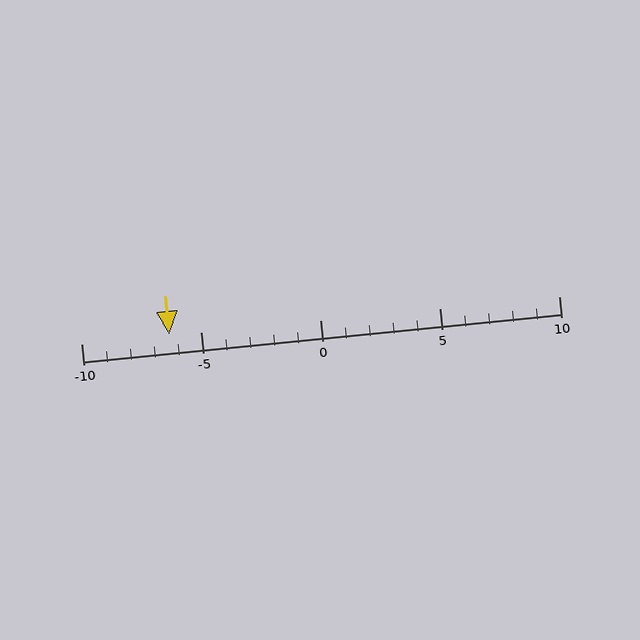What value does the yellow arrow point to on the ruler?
The yellow arrow points to approximately -6.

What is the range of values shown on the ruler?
The ruler shows values from -10 to 10.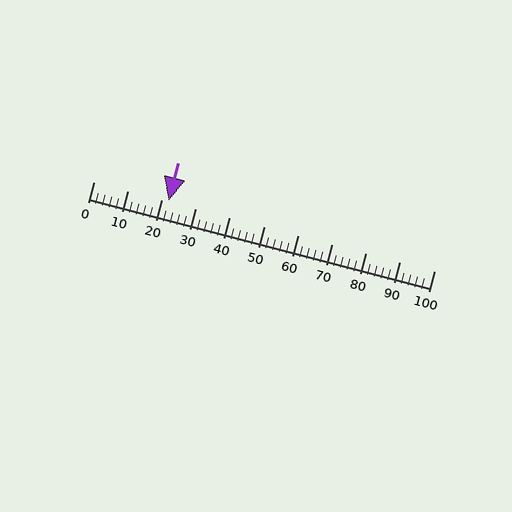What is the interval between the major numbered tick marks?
The major tick marks are spaced 10 units apart.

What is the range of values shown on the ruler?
The ruler shows values from 0 to 100.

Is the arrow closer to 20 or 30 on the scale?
The arrow is closer to 20.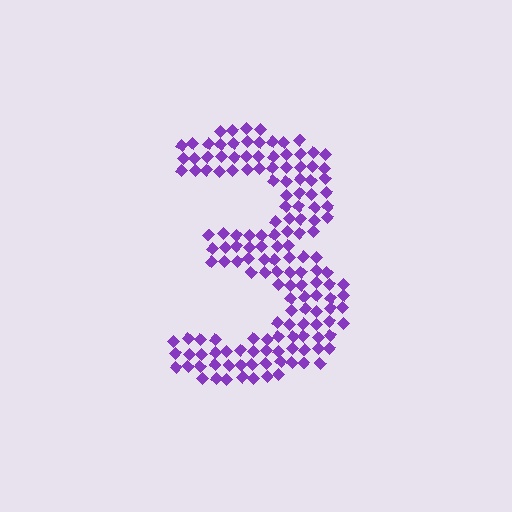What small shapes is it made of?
It is made of small diamonds.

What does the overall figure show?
The overall figure shows the digit 3.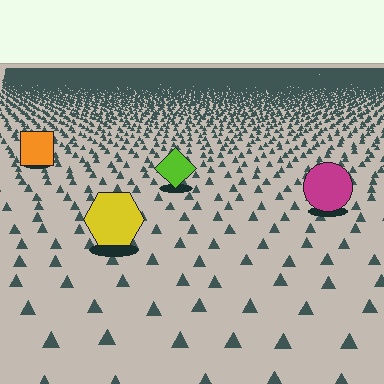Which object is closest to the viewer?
The yellow hexagon is closest. The texture marks near it are larger and more spread out.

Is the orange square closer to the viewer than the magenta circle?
No. The magenta circle is closer — you can tell from the texture gradient: the ground texture is coarser near it.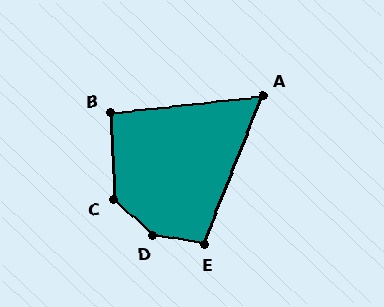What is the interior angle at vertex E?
Approximately 103 degrees (obtuse).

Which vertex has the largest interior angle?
D, at approximately 146 degrees.